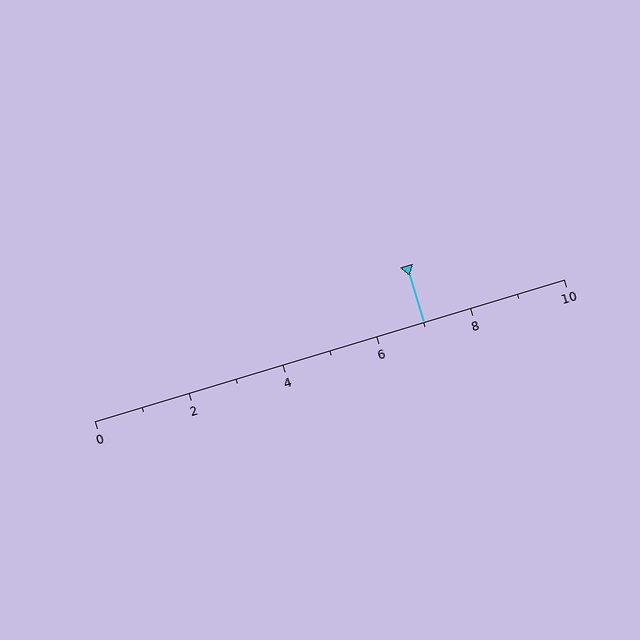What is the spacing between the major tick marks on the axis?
The major ticks are spaced 2 apart.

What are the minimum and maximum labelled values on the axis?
The axis runs from 0 to 10.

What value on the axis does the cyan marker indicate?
The marker indicates approximately 7.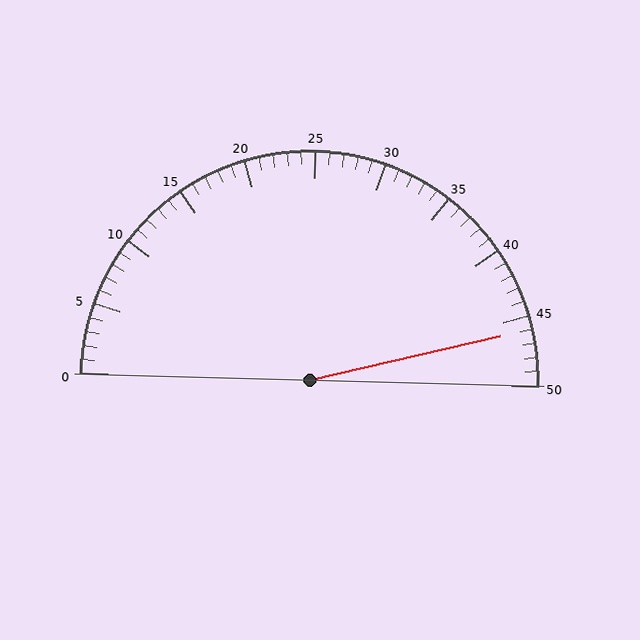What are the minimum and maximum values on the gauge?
The gauge ranges from 0 to 50.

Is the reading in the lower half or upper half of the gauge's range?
The reading is in the upper half of the range (0 to 50).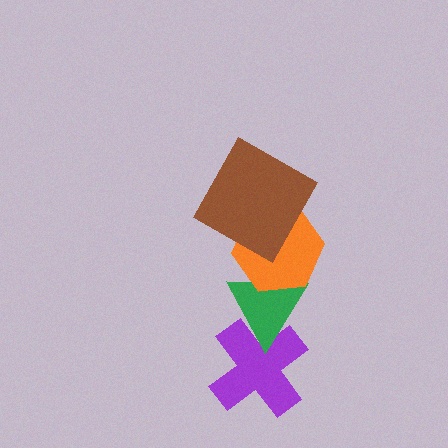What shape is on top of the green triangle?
The orange hexagon is on top of the green triangle.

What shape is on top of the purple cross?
The green triangle is on top of the purple cross.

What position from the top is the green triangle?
The green triangle is 3rd from the top.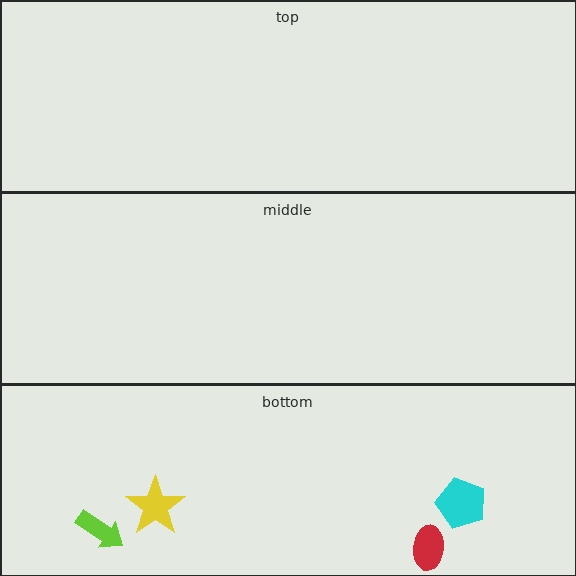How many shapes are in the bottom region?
4.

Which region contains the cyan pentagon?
The bottom region.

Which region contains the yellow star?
The bottom region.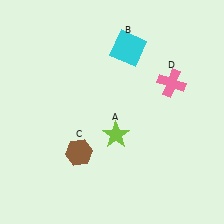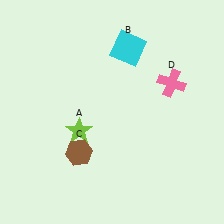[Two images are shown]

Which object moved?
The lime star (A) moved left.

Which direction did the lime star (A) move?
The lime star (A) moved left.